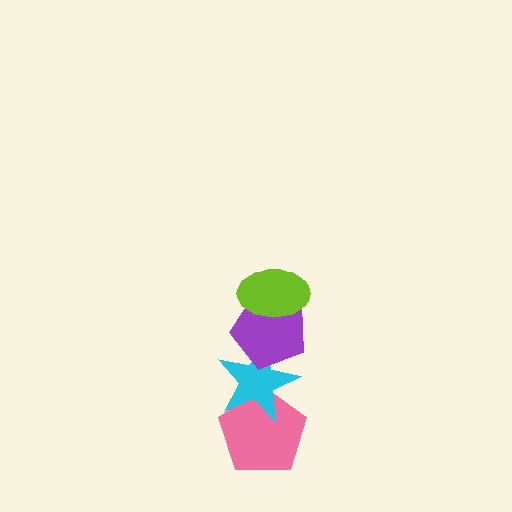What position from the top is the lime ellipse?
The lime ellipse is 1st from the top.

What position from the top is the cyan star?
The cyan star is 3rd from the top.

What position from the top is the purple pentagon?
The purple pentagon is 2nd from the top.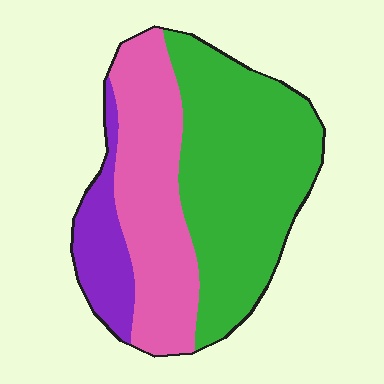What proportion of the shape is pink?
Pink covers about 35% of the shape.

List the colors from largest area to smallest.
From largest to smallest: green, pink, purple.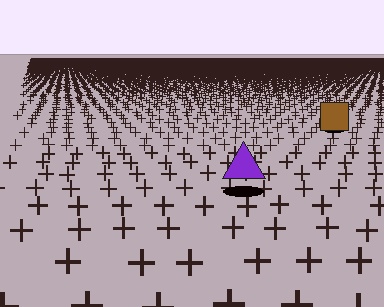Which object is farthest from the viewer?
The brown square is farthest from the viewer. It appears smaller and the ground texture around it is denser.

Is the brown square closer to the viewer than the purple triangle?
No. The purple triangle is closer — you can tell from the texture gradient: the ground texture is coarser near it.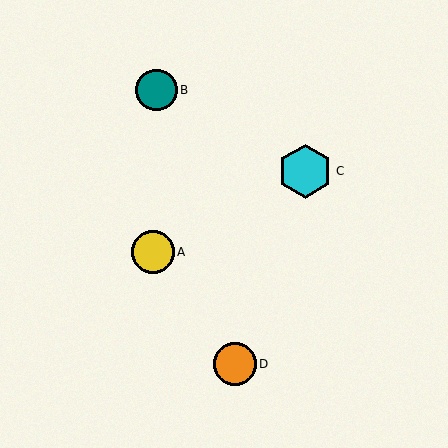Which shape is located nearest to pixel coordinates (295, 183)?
The cyan hexagon (labeled C) at (305, 171) is nearest to that location.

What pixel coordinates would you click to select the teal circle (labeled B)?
Click at (156, 90) to select the teal circle B.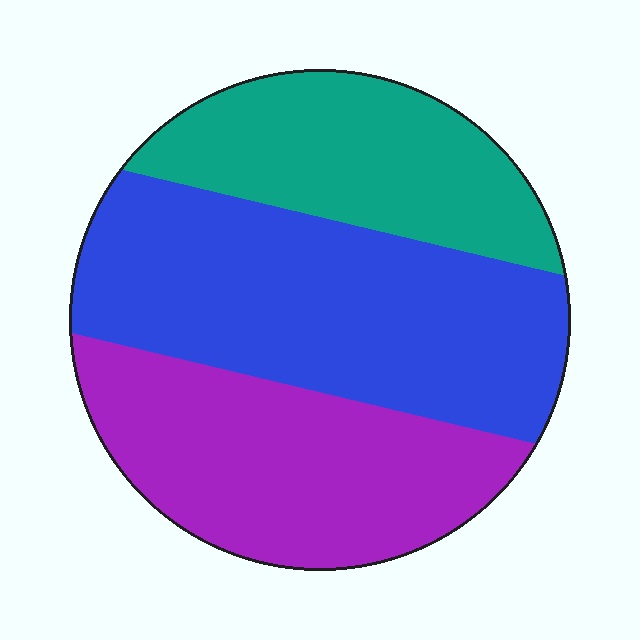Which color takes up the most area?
Blue, at roughly 40%.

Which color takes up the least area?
Teal, at roughly 25%.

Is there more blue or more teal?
Blue.